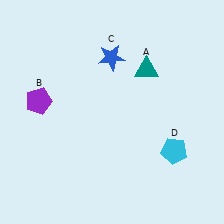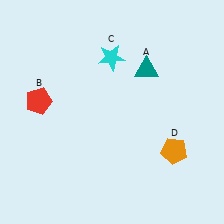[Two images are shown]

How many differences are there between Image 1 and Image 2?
There are 3 differences between the two images.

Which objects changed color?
B changed from purple to red. C changed from blue to cyan. D changed from cyan to orange.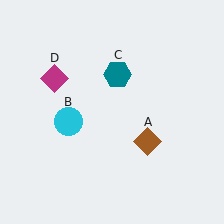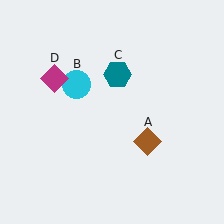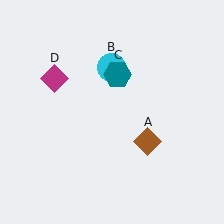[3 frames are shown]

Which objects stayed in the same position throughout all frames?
Brown diamond (object A) and teal hexagon (object C) and magenta diamond (object D) remained stationary.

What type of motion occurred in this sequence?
The cyan circle (object B) rotated clockwise around the center of the scene.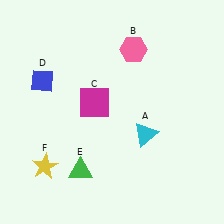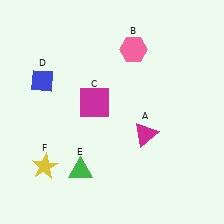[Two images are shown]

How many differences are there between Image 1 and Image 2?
There is 1 difference between the two images.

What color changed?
The triangle (A) changed from cyan in Image 1 to magenta in Image 2.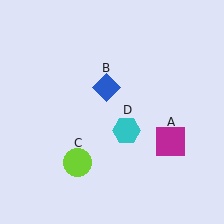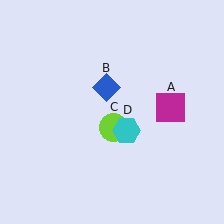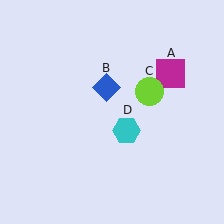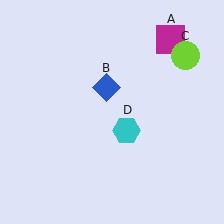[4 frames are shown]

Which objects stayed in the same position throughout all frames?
Blue diamond (object B) and cyan hexagon (object D) remained stationary.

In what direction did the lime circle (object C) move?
The lime circle (object C) moved up and to the right.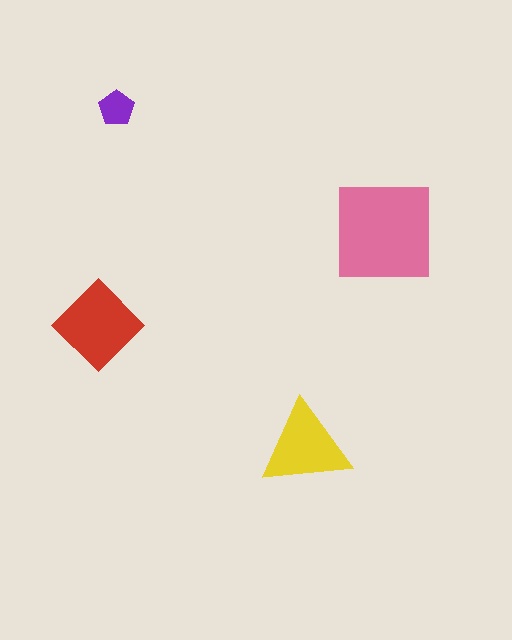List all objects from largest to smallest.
The pink square, the red diamond, the yellow triangle, the purple pentagon.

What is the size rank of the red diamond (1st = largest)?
2nd.